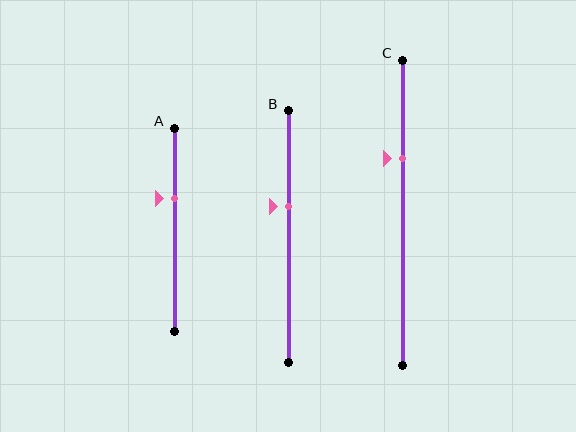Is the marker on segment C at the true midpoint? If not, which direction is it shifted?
No, the marker on segment C is shifted upward by about 18% of the segment length.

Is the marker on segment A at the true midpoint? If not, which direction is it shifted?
No, the marker on segment A is shifted upward by about 15% of the segment length.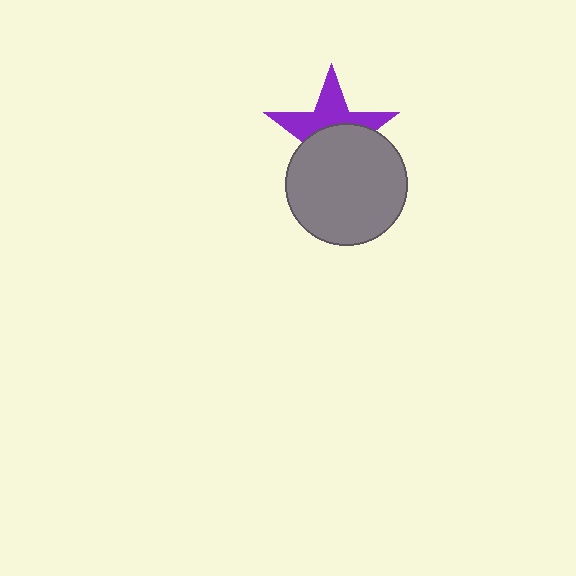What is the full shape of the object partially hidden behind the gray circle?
The partially hidden object is a purple star.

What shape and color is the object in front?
The object in front is a gray circle.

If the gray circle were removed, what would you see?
You would see the complete purple star.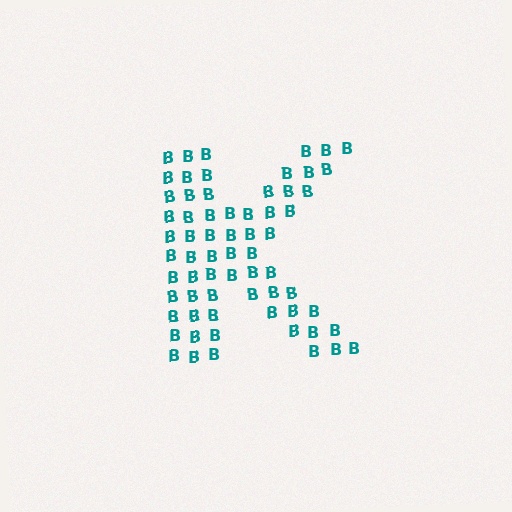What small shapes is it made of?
It is made of small letter B's.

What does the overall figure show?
The overall figure shows the letter K.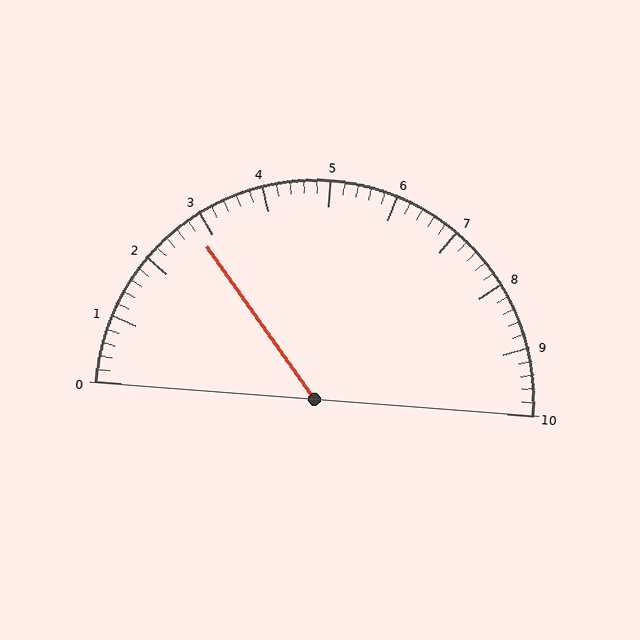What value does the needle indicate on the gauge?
The needle indicates approximately 2.8.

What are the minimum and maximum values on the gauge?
The gauge ranges from 0 to 10.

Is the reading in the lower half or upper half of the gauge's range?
The reading is in the lower half of the range (0 to 10).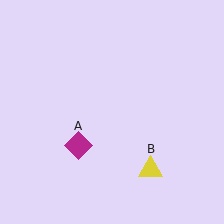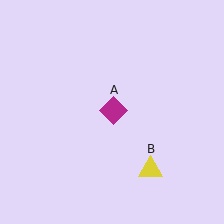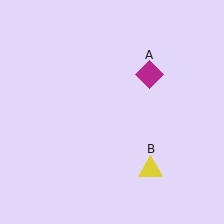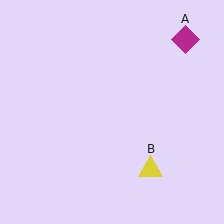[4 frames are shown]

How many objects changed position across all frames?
1 object changed position: magenta diamond (object A).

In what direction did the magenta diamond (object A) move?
The magenta diamond (object A) moved up and to the right.